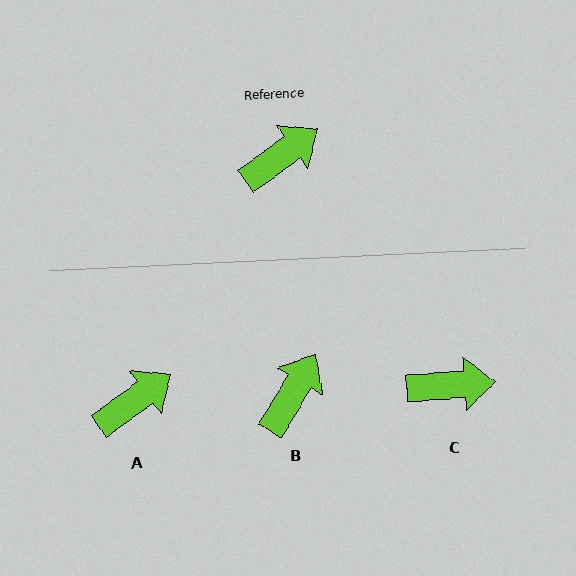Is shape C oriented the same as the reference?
No, it is off by about 32 degrees.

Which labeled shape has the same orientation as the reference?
A.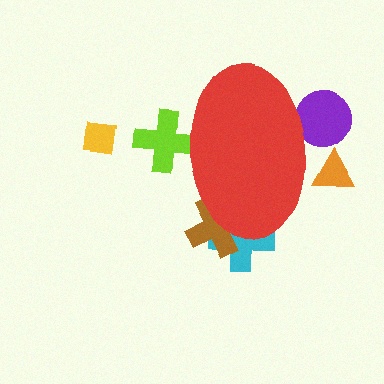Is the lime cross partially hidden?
Yes, the lime cross is partially hidden behind the red ellipse.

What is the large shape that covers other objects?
A red ellipse.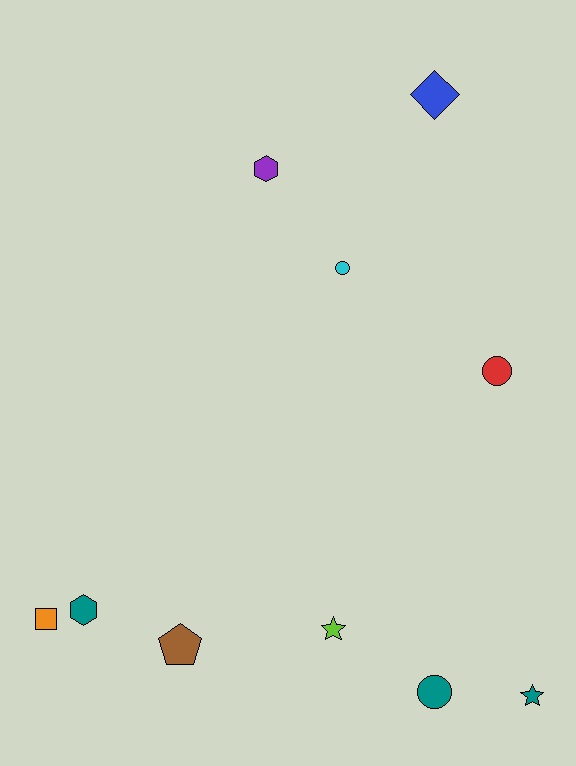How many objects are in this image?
There are 10 objects.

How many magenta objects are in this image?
There are no magenta objects.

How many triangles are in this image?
There are no triangles.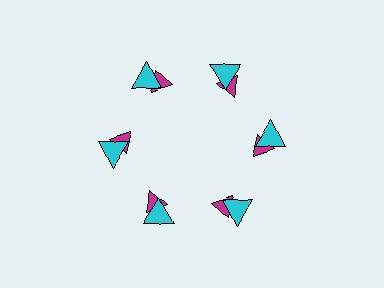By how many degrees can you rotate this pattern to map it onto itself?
The pattern maps onto itself every 60 degrees of rotation.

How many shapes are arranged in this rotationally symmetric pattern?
There are 12 shapes, arranged in 6 groups of 2.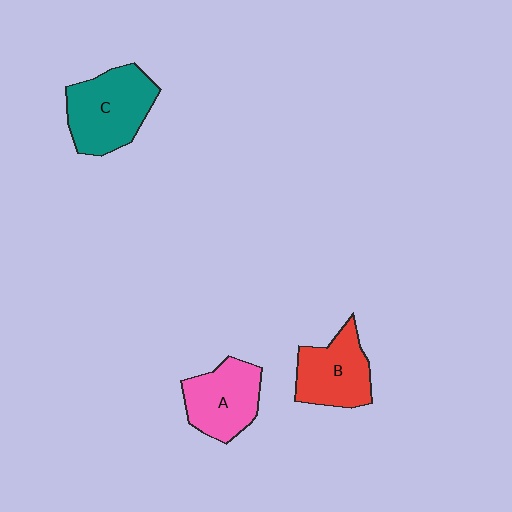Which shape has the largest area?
Shape C (teal).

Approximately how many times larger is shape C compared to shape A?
Approximately 1.2 times.